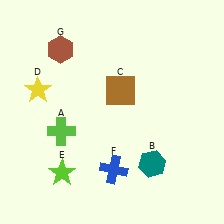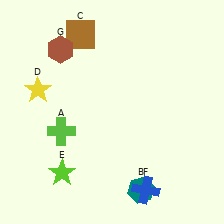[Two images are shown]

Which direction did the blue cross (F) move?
The blue cross (F) moved right.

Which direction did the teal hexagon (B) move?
The teal hexagon (B) moved down.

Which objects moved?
The objects that moved are: the teal hexagon (B), the brown square (C), the blue cross (F).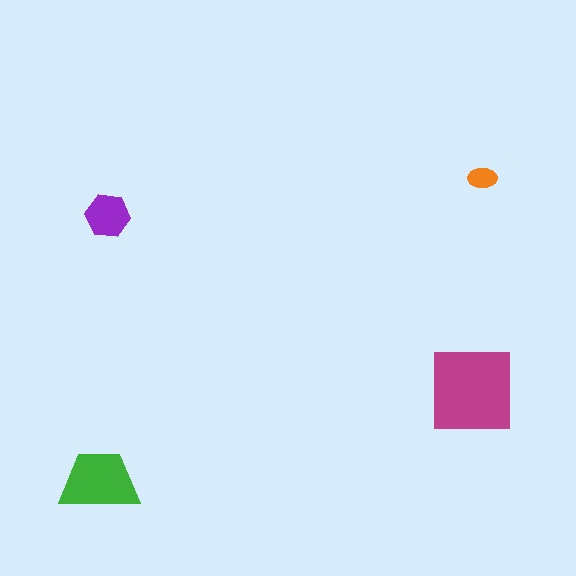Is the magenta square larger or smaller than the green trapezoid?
Larger.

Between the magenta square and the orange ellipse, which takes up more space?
The magenta square.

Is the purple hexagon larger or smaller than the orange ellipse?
Larger.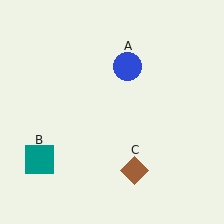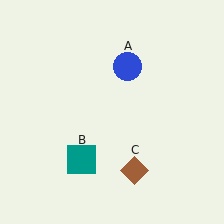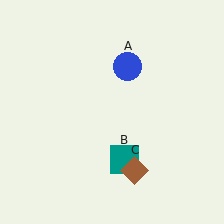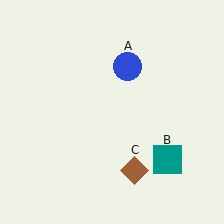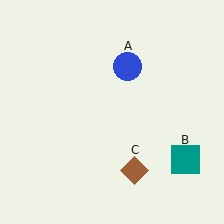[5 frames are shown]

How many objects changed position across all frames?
1 object changed position: teal square (object B).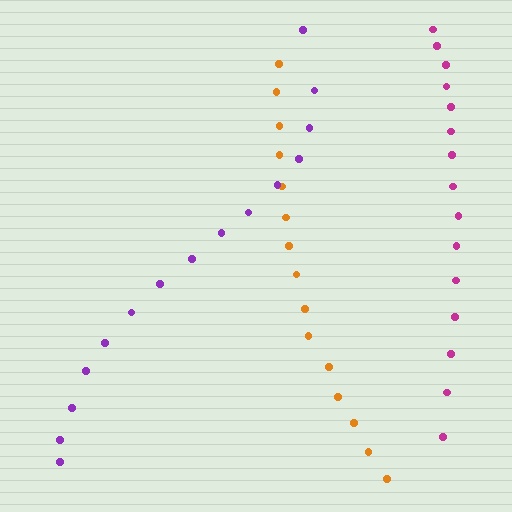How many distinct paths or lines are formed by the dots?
There are 3 distinct paths.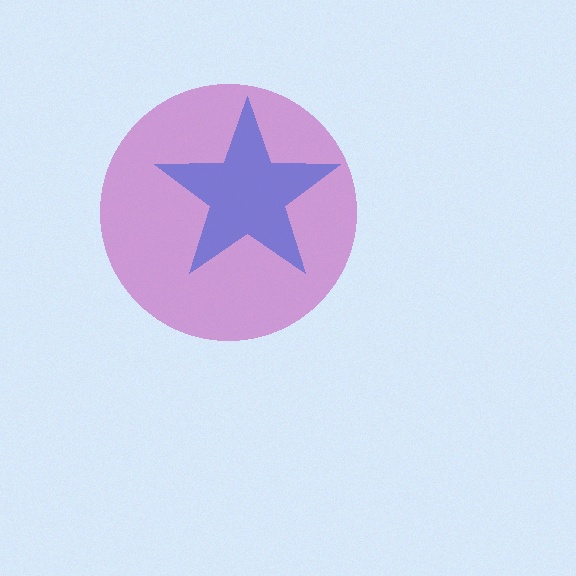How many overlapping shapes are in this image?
There are 2 overlapping shapes in the image.